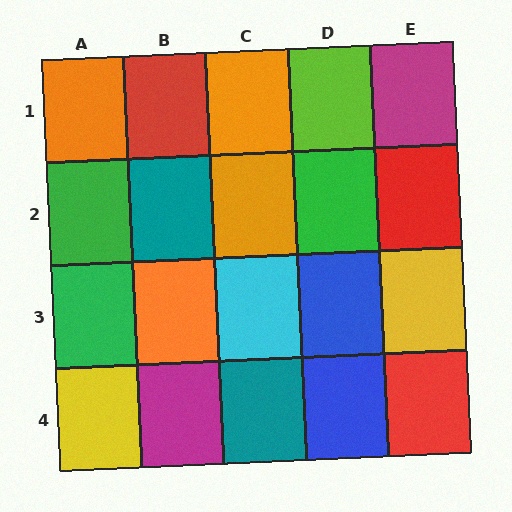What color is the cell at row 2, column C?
Orange.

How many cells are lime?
1 cell is lime.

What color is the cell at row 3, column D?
Blue.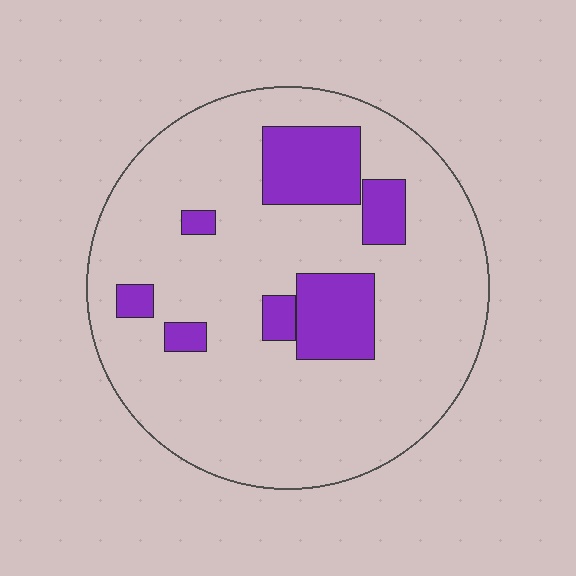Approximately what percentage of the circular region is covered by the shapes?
Approximately 20%.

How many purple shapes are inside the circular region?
7.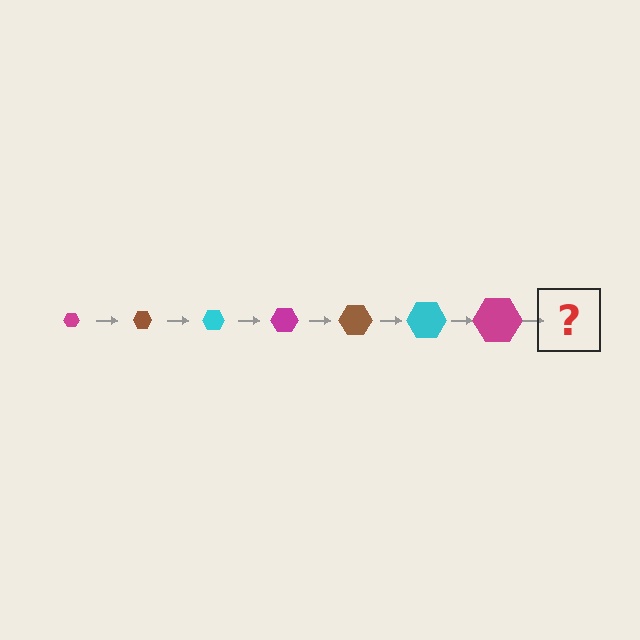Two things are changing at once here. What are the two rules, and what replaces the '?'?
The two rules are that the hexagon grows larger each step and the color cycles through magenta, brown, and cyan. The '?' should be a brown hexagon, larger than the previous one.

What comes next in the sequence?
The next element should be a brown hexagon, larger than the previous one.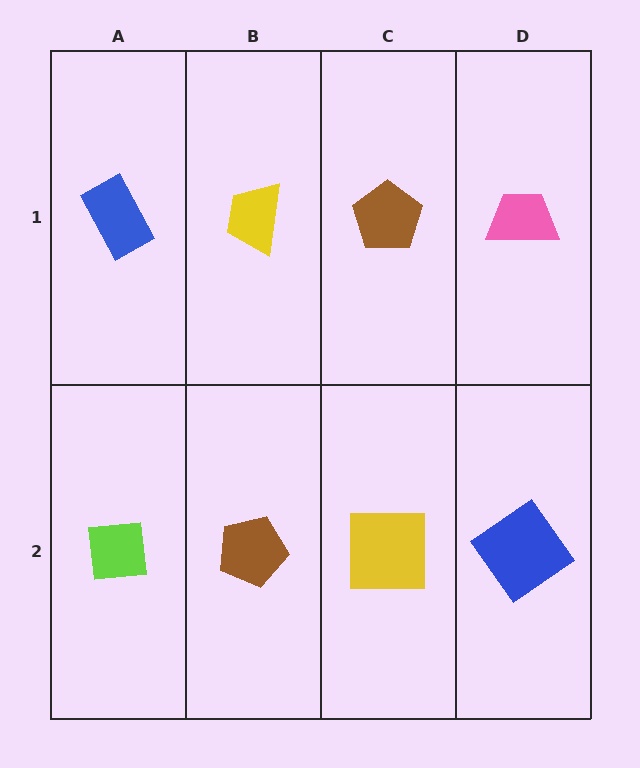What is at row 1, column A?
A blue rectangle.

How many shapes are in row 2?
4 shapes.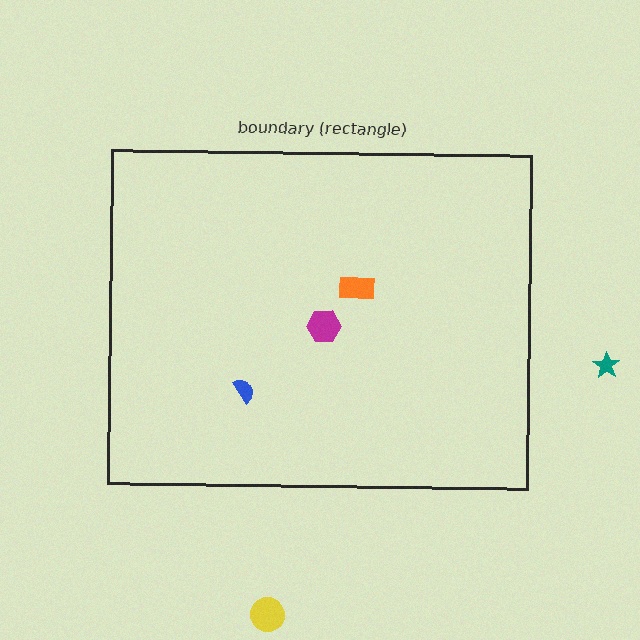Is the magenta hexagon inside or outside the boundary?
Inside.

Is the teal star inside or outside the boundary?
Outside.